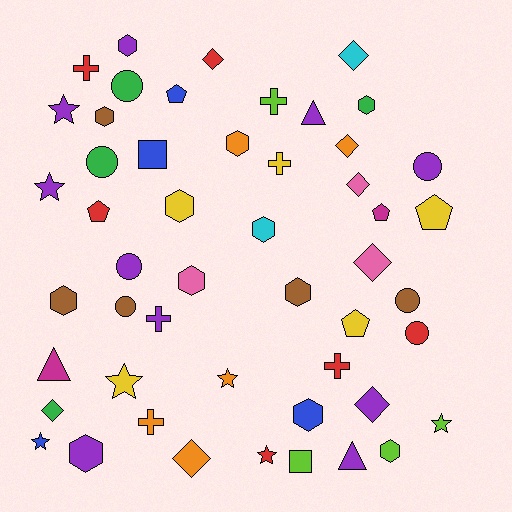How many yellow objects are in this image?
There are 5 yellow objects.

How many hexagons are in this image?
There are 12 hexagons.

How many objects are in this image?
There are 50 objects.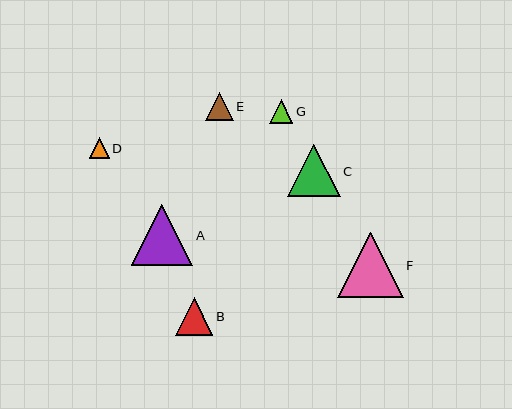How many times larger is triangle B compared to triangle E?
Triangle B is approximately 1.4 times the size of triangle E.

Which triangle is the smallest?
Triangle D is the smallest with a size of approximately 20 pixels.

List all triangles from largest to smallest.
From largest to smallest: F, A, C, B, E, G, D.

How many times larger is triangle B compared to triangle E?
Triangle B is approximately 1.4 times the size of triangle E.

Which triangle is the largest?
Triangle F is the largest with a size of approximately 65 pixels.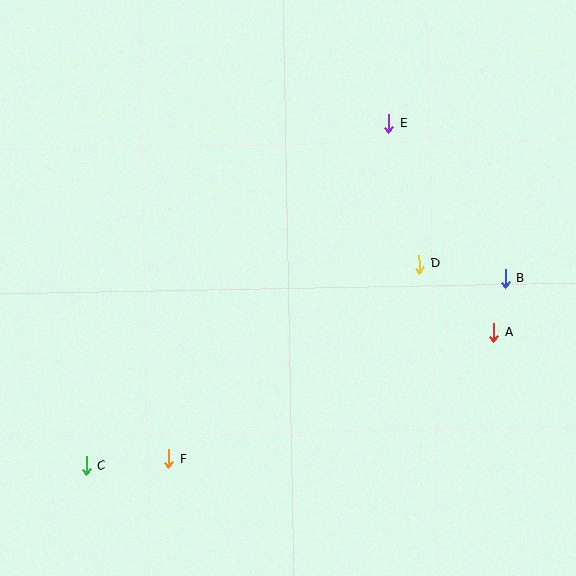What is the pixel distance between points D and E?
The distance between D and E is 144 pixels.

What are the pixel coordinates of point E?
Point E is at (389, 123).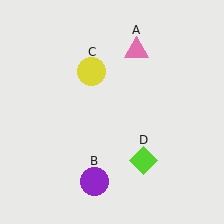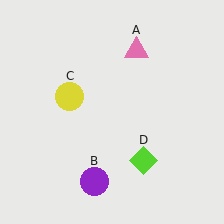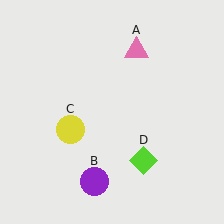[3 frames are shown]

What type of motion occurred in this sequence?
The yellow circle (object C) rotated counterclockwise around the center of the scene.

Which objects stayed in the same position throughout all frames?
Pink triangle (object A) and purple circle (object B) and lime diamond (object D) remained stationary.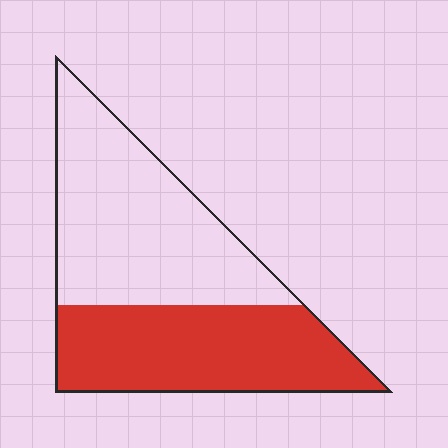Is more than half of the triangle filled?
No.